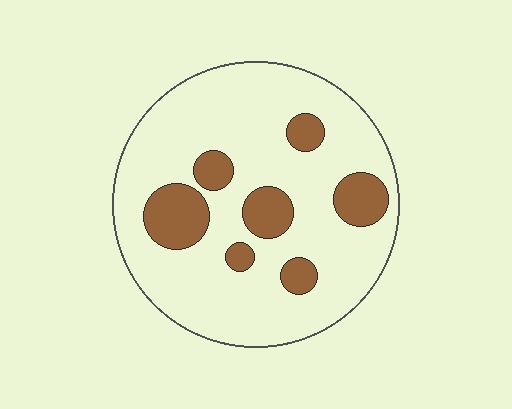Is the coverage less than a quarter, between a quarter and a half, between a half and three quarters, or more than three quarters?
Less than a quarter.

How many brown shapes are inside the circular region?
7.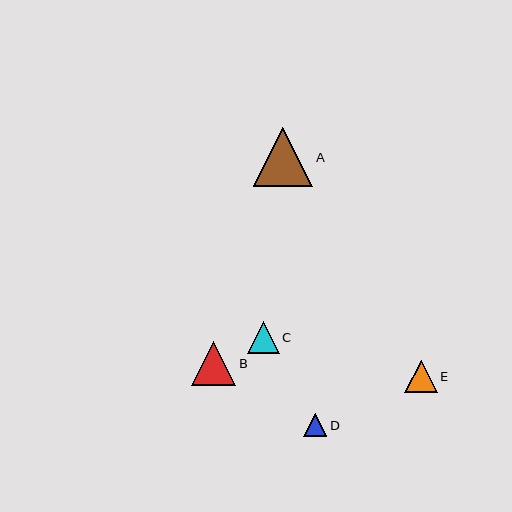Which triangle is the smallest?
Triangle D is the smallest with a size of approximately 23 pixels.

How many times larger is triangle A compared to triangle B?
Triangle A is approximately 1.3 times the size of triangle B.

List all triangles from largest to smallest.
From largest to smallest: A, B, E, C, D.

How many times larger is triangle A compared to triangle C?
Triangle A is approximately 1.8 times the size of triangle C.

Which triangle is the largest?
Triangle A is the largest with a size of approximately 59 pixels.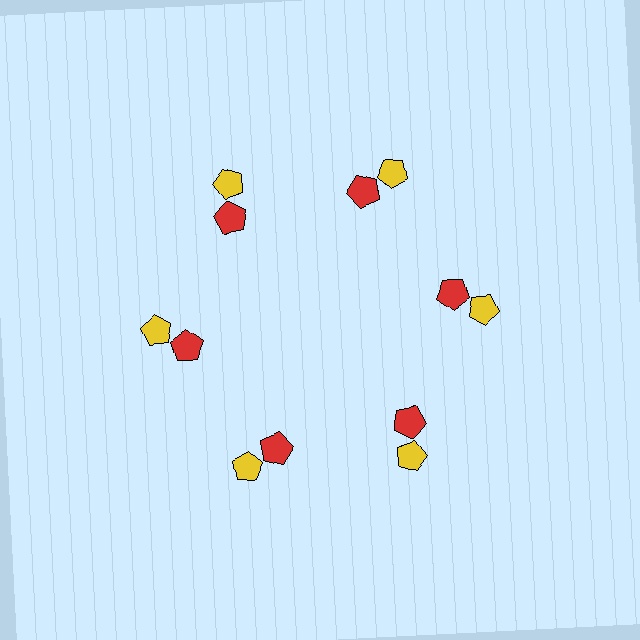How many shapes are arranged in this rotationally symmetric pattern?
There are 12 shapes, arranged in 6 groups of 2.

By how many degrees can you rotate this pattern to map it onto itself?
The pattern maps onto itself every 60 degrees of rotation.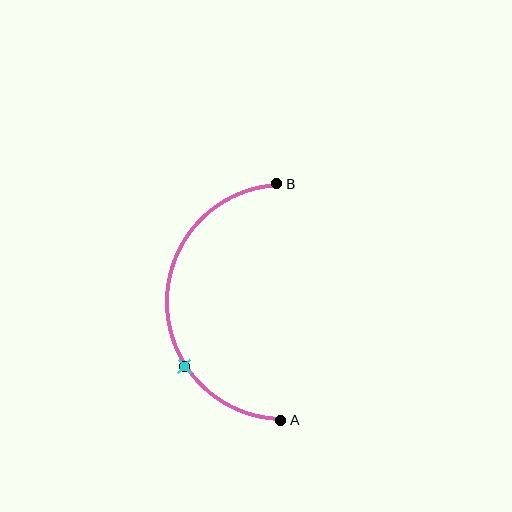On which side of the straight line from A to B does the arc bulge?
The arc bulges to the left of the straight line connecting A and B.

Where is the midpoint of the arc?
The arc midpoint is the point on the curve farthest from the straight line joining A and B. It sits to the left of that line.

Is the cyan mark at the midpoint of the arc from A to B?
No. The cyan mark lies on the arc but is closer to endpoint A. The arc midpoint would be at the point on the curve equidistant along the arc from both A and B.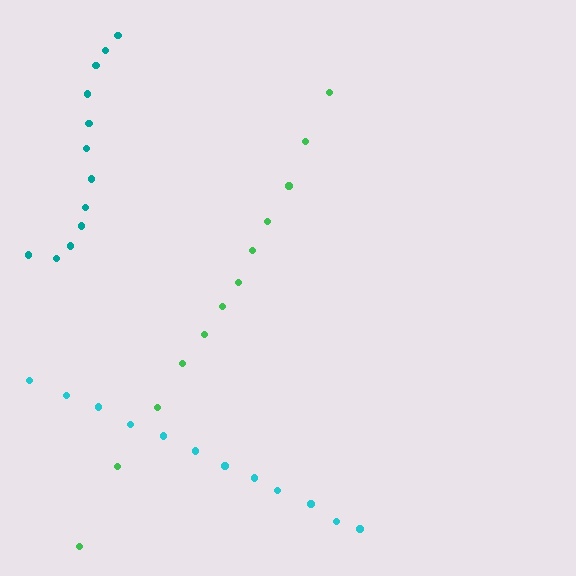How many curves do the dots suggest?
There are 3 distinct paths.